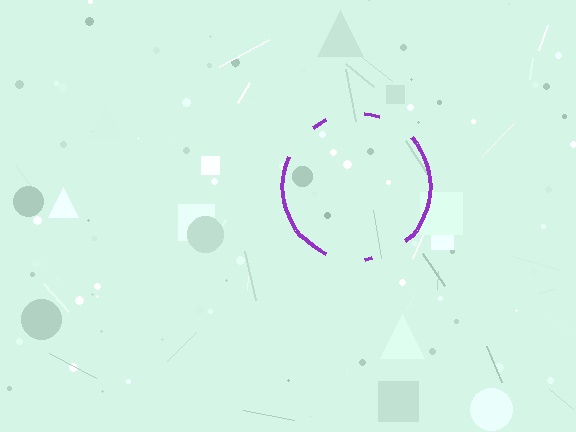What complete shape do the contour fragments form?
The contour fragments form a circle.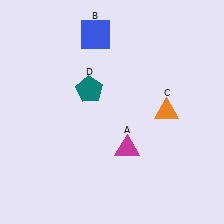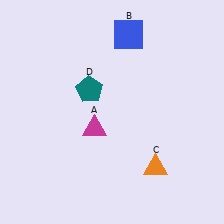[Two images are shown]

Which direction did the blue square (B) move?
The blue square (B) moved right.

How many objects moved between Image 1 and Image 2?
3 objects moved between the two images.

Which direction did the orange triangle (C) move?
The orange triangle (C) moved down.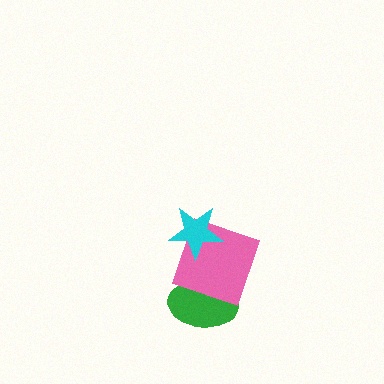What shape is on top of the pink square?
The cyan star is on top of the pink square.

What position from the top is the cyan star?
The cyan star is 1st from the top.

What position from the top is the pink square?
The pink square is 2nd from the top.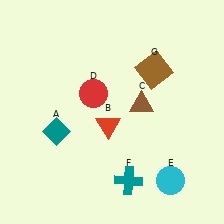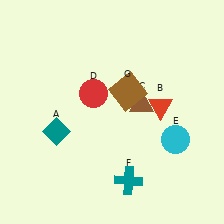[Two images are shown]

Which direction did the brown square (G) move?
The brown square (G) moved left.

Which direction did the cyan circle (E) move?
The cyan circle (E) moved up.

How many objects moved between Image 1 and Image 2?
3 objects moved between the two images.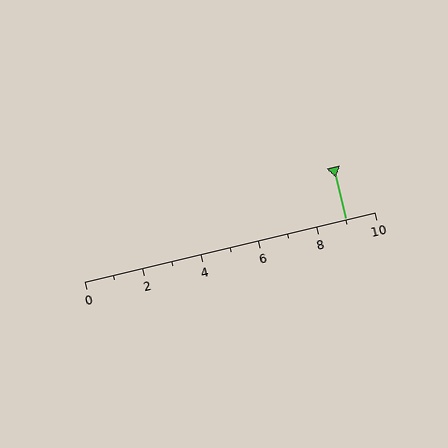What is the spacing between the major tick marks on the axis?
The major ticks are spaced 2 apart.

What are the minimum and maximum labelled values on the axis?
The axis runs from 0 to 10.